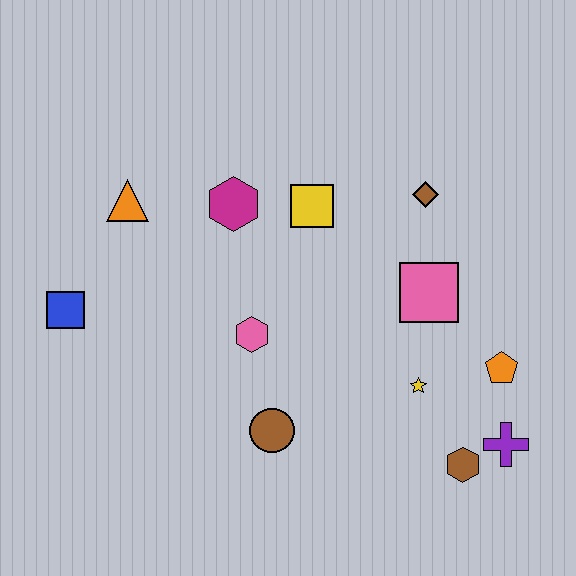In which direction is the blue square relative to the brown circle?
The blue square is to the left of the brown circle.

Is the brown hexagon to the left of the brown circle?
No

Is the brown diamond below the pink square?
No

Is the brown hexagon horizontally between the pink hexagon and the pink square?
No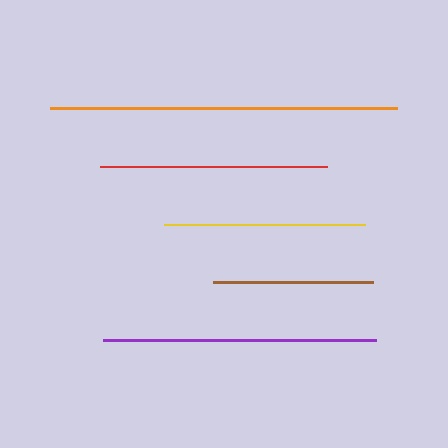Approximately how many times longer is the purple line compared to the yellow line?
The purple line is approximately 1.4 times the length of the yellow line.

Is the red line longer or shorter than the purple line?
The purple line is longer than the red line.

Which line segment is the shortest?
The brown line is the shortest at approximately 160 pixels.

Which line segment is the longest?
The orange line is the longest at approximately 347 pixels.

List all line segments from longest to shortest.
From longest to shortest: orange, purple, red, yellow, brown.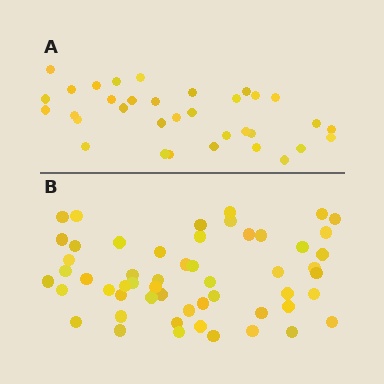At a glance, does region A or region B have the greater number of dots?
Region B (the bottom region) has more dots.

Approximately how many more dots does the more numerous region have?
Region B has approximately 20 more dots than region A.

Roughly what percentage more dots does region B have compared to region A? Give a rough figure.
About 60% more.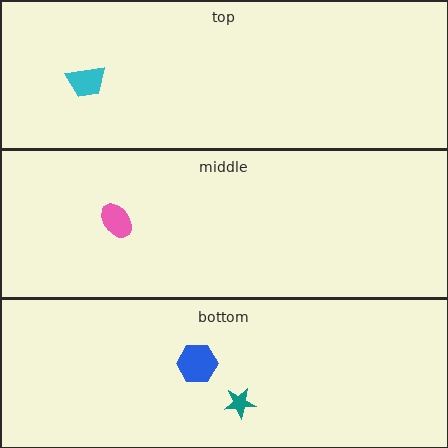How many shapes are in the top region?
1.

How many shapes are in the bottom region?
2.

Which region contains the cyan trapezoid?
The top region.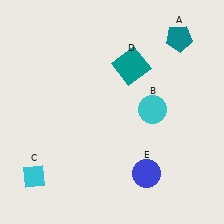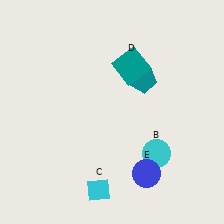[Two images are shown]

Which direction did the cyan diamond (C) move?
The cyan diamond (C) moved right.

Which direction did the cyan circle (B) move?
The cyan circle (B) moved down.